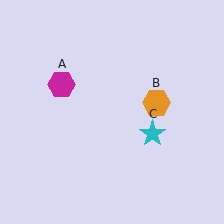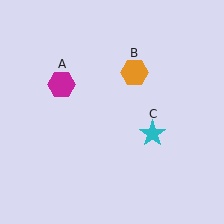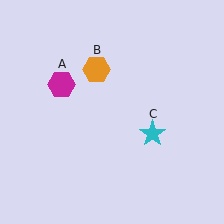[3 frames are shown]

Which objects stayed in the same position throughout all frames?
Magenta hexagon (object A) and cyan star (object C) remained stationary.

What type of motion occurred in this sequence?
The orange hexagon (object B) rotated counterclockwise around the center of the scene.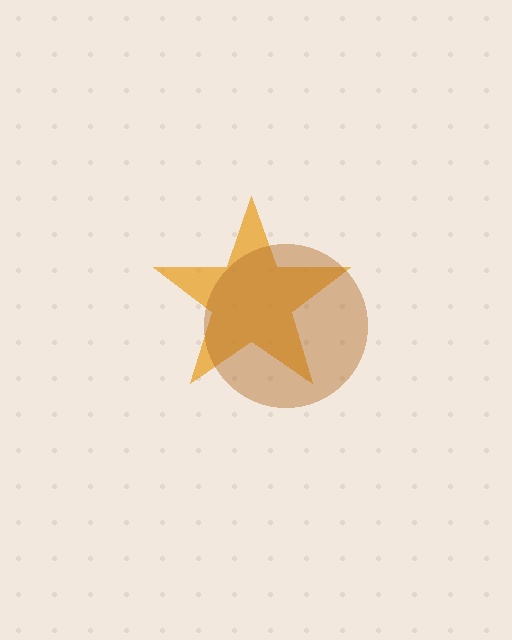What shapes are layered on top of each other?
The layered shapes are: an orange star, a brown circle.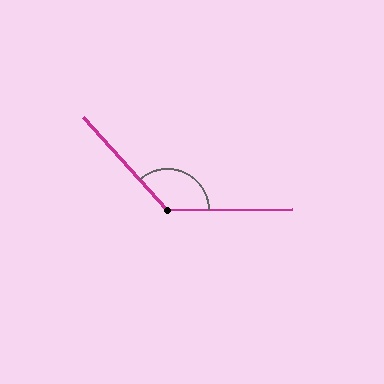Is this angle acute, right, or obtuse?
It is obtuse.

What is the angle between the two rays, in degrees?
Approximately 131 degrees.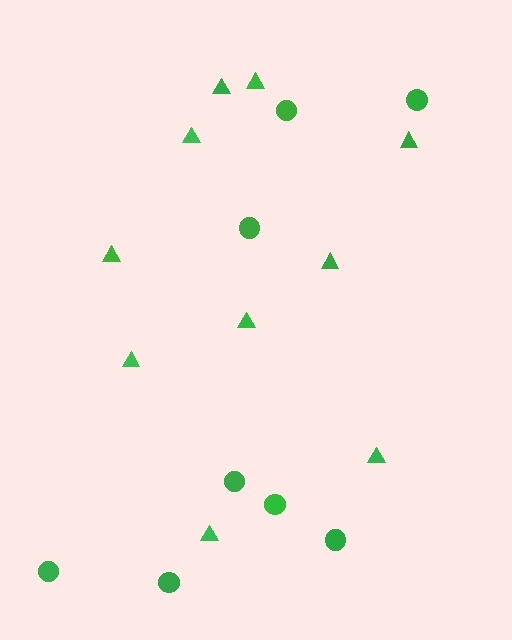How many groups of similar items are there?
There are 2 groups: one group of triangles (10) and one group of circles (8).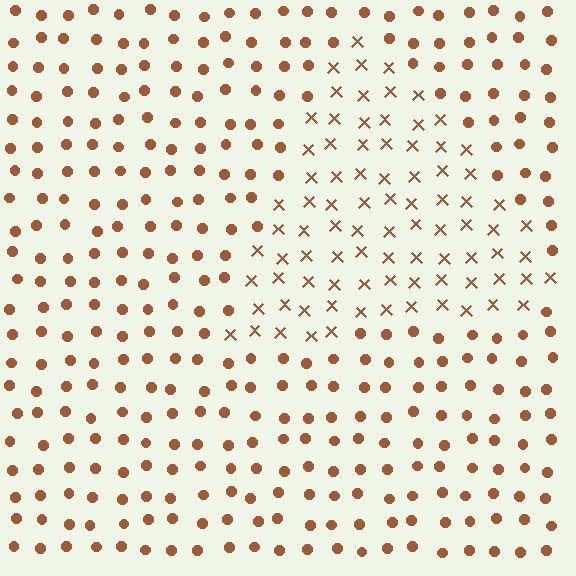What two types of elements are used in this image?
The image uses X marks inside the triangle region and circles outside it.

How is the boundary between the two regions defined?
The boundary is defined by a change in element shape: X marks inside vs. circles outside. All elements share the same color and spacing.